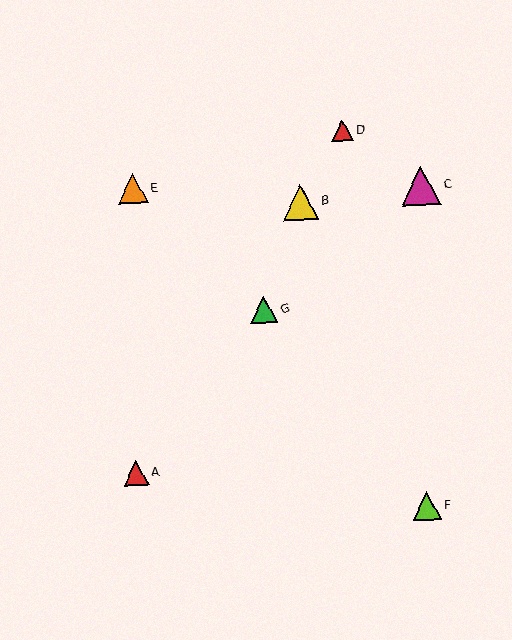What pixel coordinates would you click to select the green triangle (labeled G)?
Click at (264, 310) to select the green triangle G.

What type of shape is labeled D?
Shape D is a red triangle.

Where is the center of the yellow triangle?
The center of the yellow triangle is at (300, 202).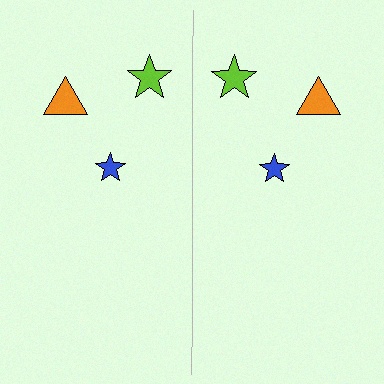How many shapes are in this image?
There are 6 shapes in this image.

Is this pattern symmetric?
Yes, this pattern has bilateral (reflection) symmetry.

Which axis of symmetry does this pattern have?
The pattern has a vertical axis of symmetry running through the center of the image.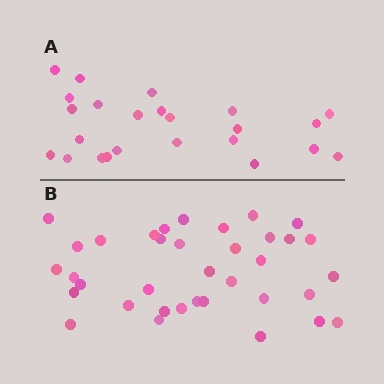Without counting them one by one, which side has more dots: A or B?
Region B (the bottom region) has more dots.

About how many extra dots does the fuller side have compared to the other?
Region B has roughly 12 or so more dots than region A.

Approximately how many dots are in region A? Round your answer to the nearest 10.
About 20 dots. (The exact count is 24, which rounds to 20.)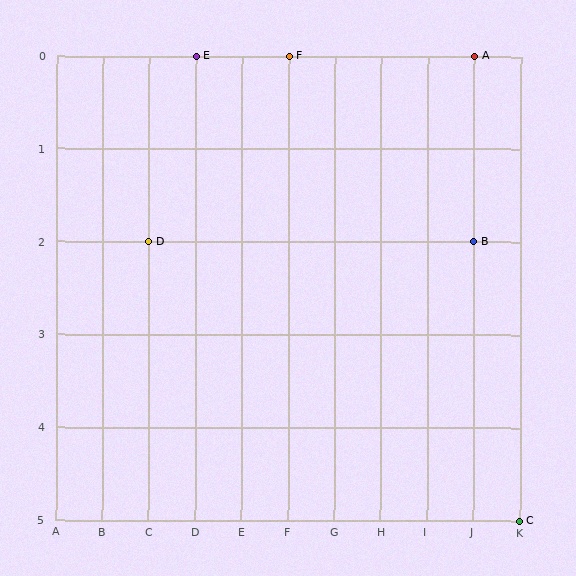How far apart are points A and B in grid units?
Points A and B are 2 rows apart.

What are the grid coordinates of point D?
Point D is at grid coordinates (C, 2).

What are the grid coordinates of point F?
Point F is at grid coordinates (F, 0).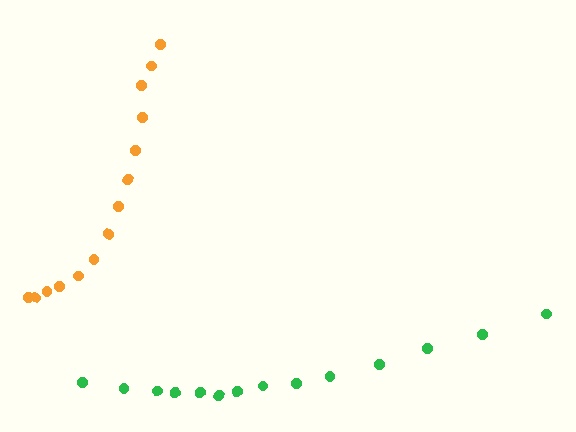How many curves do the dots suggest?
There are 2 distinct paths.